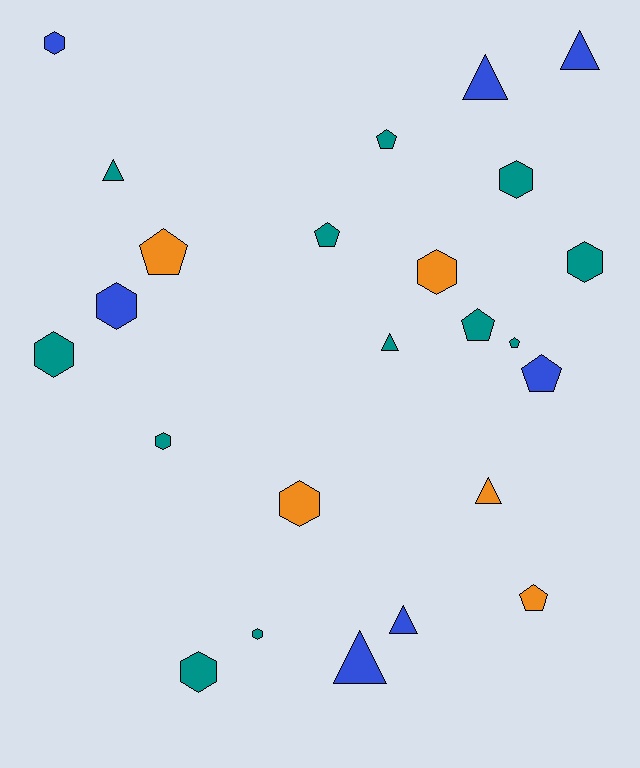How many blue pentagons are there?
There is 1 blue pentagon.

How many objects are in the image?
There are 24 objects.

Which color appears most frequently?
Teal, with 12 objects.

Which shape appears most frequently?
Hexagon, with 10 objects.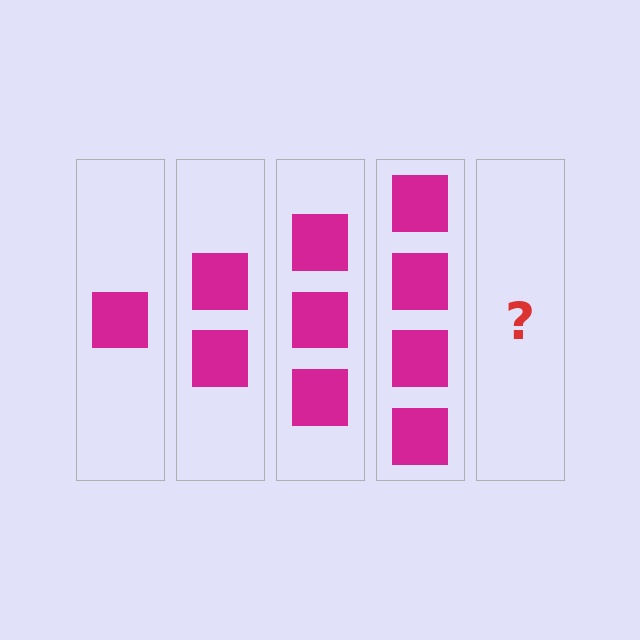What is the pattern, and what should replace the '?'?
The pattern is that each step adds one more square. The '?' should be 5 squares.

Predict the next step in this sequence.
The next step is 5 squares.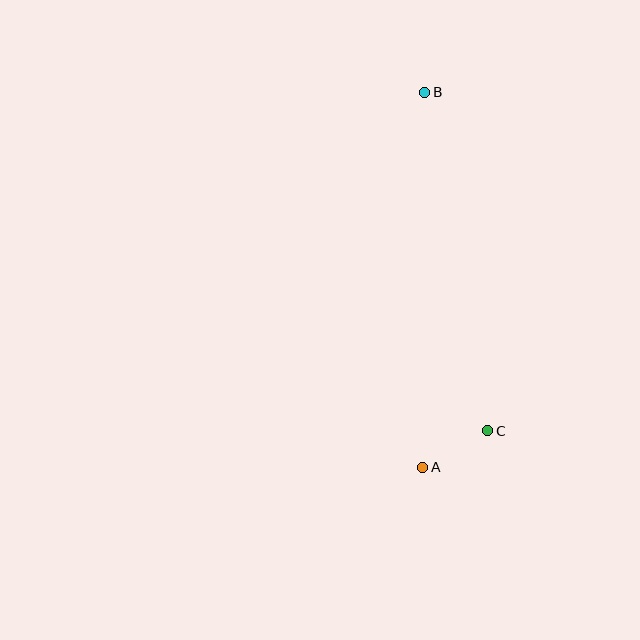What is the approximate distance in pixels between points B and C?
The distance between B and C is approximately 344 pixels.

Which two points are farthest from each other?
Points A and B are farthest from each other.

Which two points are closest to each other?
Points A and C are closest to each other.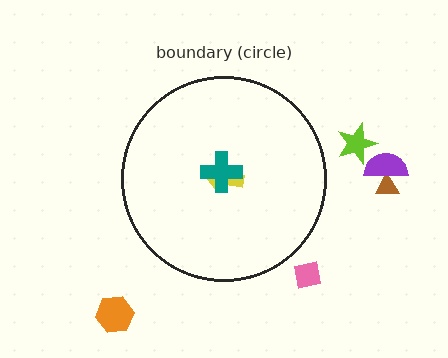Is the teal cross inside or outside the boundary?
Inside.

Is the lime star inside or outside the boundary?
Outside.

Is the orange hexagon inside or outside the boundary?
Outside.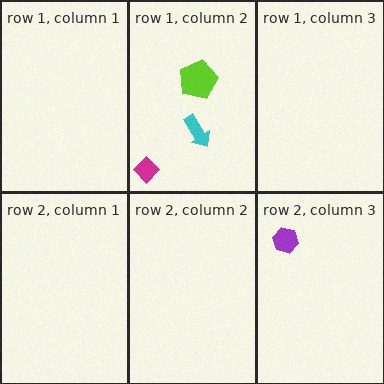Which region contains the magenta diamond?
The row 1, column 2 region.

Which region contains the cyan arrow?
The row 1, column 2 region.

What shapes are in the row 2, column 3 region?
The purple hexagon.